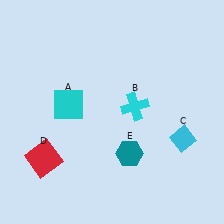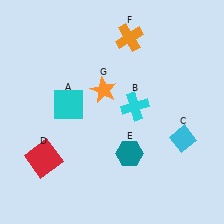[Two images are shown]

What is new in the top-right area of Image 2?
An orange cross (F) was added in the top-right area of Image 2.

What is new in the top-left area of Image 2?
An orange star (G) was added in the top-left area of Image 2.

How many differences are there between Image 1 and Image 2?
There are 2 differences between the two images.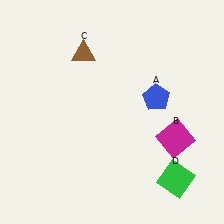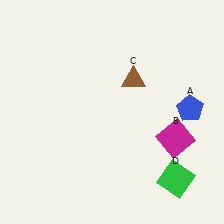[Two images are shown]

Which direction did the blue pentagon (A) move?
The blue pentagon (A) moved right.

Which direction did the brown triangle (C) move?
The brown triangle (C) moved right.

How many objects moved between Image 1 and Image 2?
2 objects moved between the two images.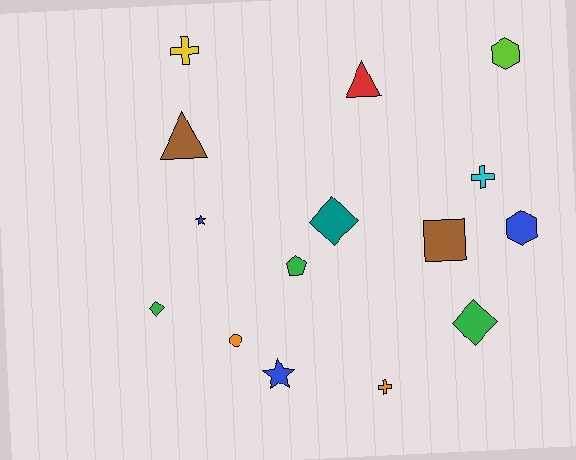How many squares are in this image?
There is 1 square.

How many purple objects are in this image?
There are no purple objects.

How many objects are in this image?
There are 15 objects.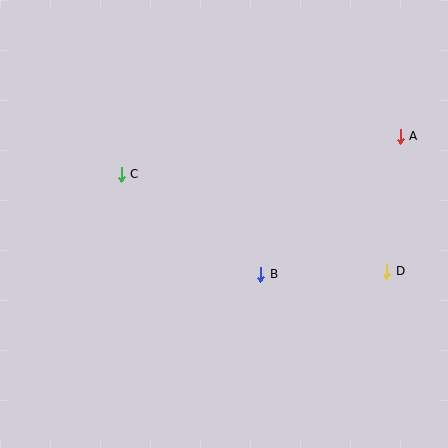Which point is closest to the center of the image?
Point B at (261, 274) is closest to the center.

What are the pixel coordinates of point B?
Point B is at (261, 274).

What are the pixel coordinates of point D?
Point D is at (387, 271).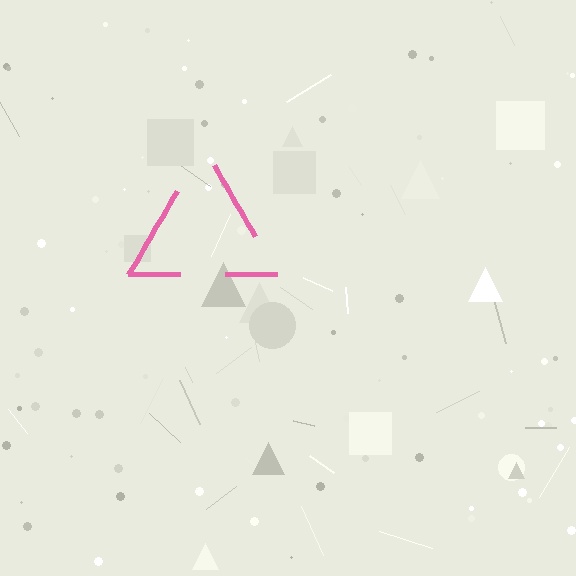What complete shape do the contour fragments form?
The contour fragments form a triangle.